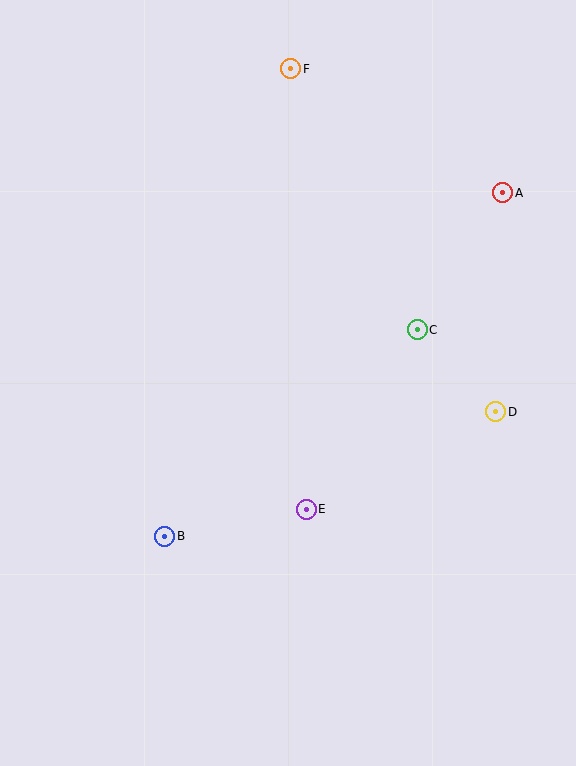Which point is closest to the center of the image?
Point E at (306, 509) is closest to the center.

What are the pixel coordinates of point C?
Point C is at (417, 330).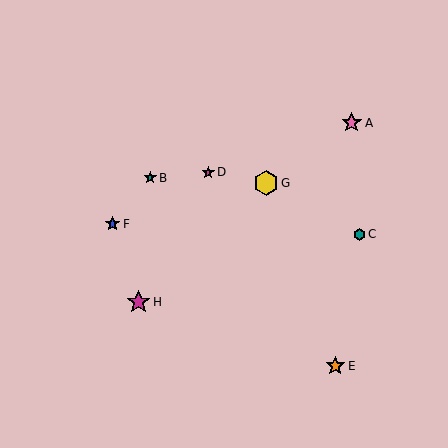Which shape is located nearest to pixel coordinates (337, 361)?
The orange star (labeled E) at (335, 366) is nearest to that location.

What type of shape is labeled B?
Shape B is a teal star.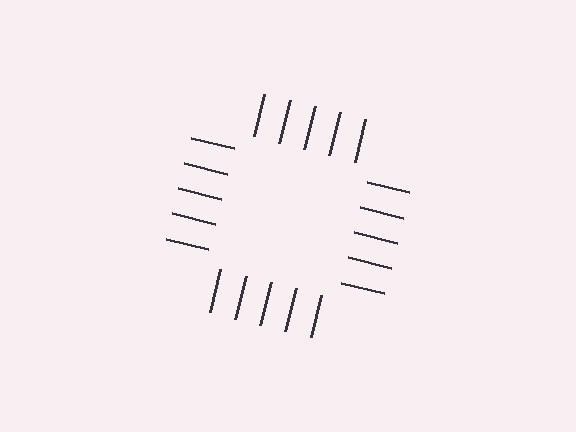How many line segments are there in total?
20 — 5 along each of the 4 edges.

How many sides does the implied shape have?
4 sides — the line-ends trace a square.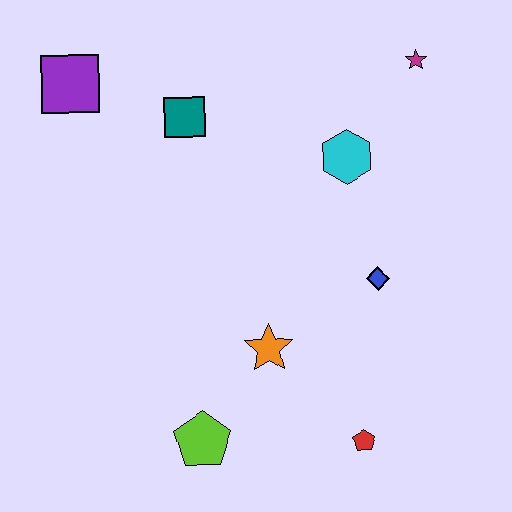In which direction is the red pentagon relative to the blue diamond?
The red pentagon is below the blue diamond.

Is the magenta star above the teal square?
Yes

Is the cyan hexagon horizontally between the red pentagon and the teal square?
Yes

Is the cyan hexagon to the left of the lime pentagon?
No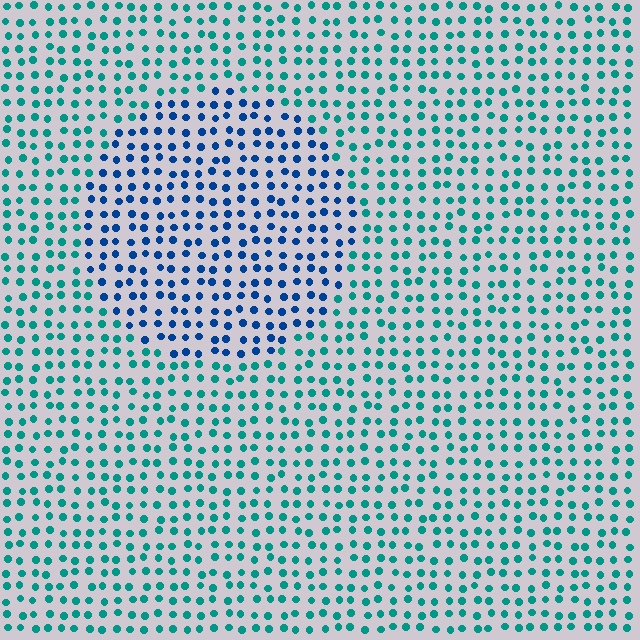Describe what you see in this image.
The image is filled with small teal elements in a uniform arrangement. A circle-shaped region is visible where the elements are tinted to a slightly different hue, forming a subtle color boundary.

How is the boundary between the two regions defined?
The boundary is defined purely by a slight shift in hue (about 41 degrees). Spacing, size, and orientation are identical on both sides.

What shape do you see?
I see a circle.